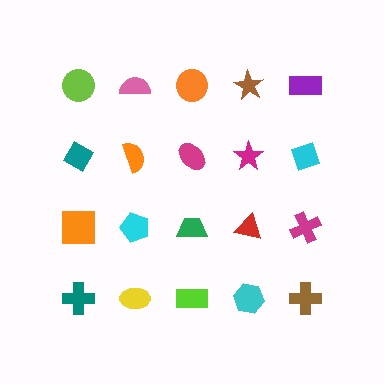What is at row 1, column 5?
A purple rectangle.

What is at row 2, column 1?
A teal diamond.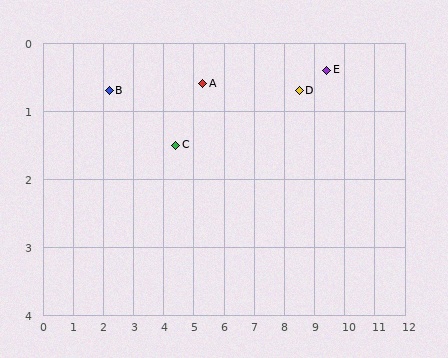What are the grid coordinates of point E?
Point E is at approximately (9.4, 0.4).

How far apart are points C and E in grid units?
Points C and E are about 5.1 grid units apart.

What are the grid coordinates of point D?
Point D is at approximately (8.5, 0.7).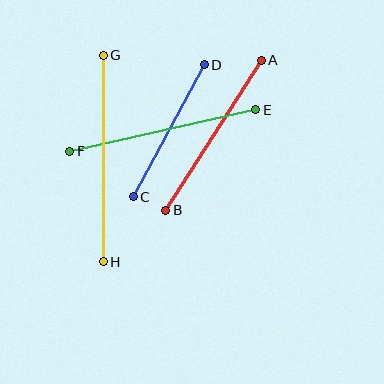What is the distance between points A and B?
The distance is approximately 178 pixels.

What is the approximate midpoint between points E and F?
The midpoint is at approximately (163, 131) pixels.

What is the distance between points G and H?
The distance is approximately 207 pixels.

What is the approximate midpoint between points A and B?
The midpoint is at approximately (213, 135) pixels.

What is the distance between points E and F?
The distance is approximately 191 pixels.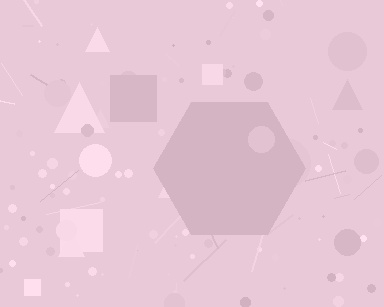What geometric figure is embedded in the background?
A hexagon is embedded in the background.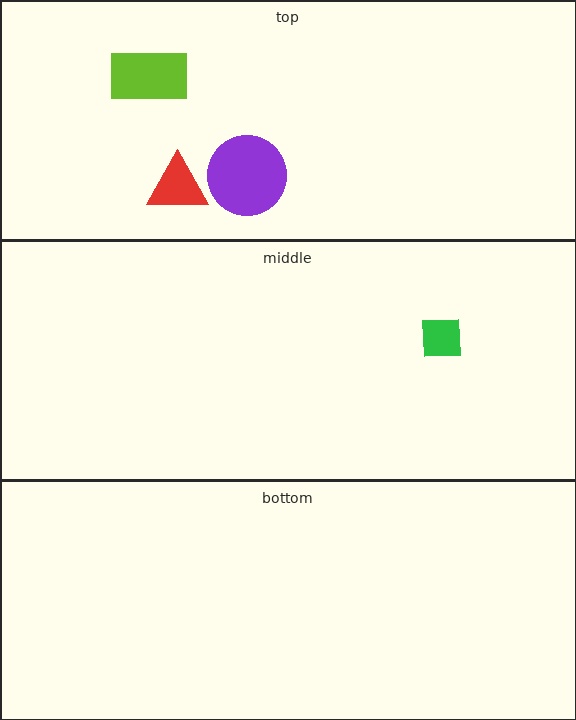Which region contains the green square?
The middle region.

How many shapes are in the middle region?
1.